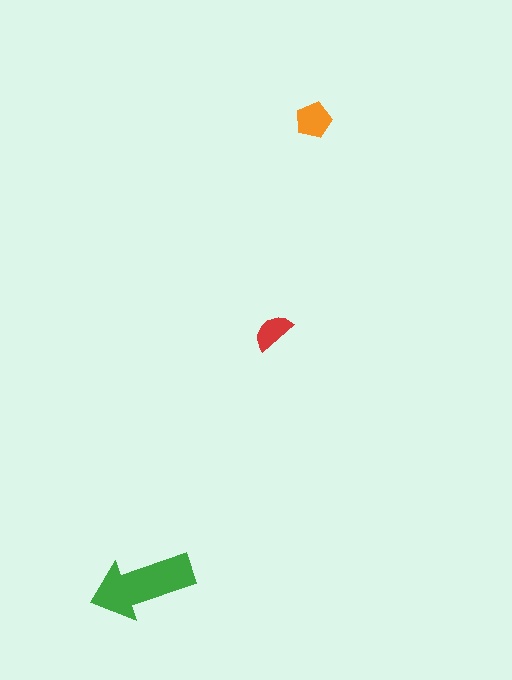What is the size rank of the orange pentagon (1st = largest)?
2nd.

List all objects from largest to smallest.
The green arrow, the orange pentagon, the red semicircle.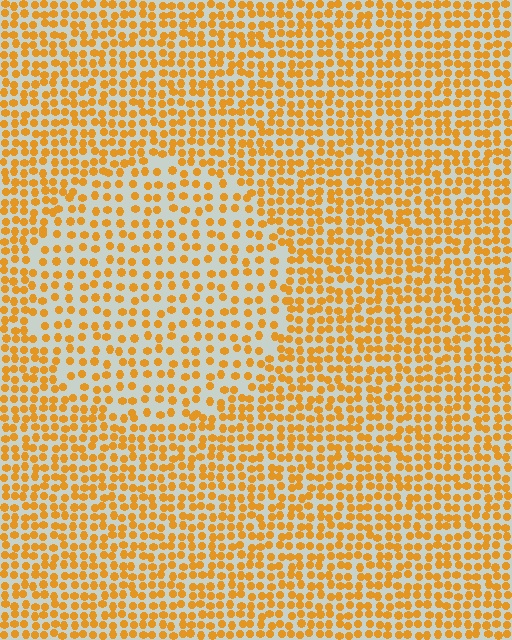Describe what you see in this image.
The image contains small orange elements arranged at two different densities. A circle-shaped region is visible where the elements are less densely packed than the surrounding area.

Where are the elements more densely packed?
The elements are more densely packed outside the circle boundary.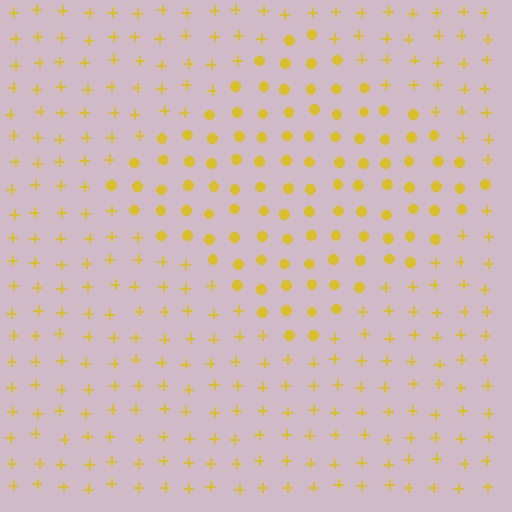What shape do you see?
I see a diamond.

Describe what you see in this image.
The image is filled with small yellow elements arranged in a uniform grid. A diamond-shaped region contains circles, while the surrounding area contains plus signs. The boundary is defined purely by the change in element shape.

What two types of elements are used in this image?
The image uses circles inside the diamond region and plus signs outside it.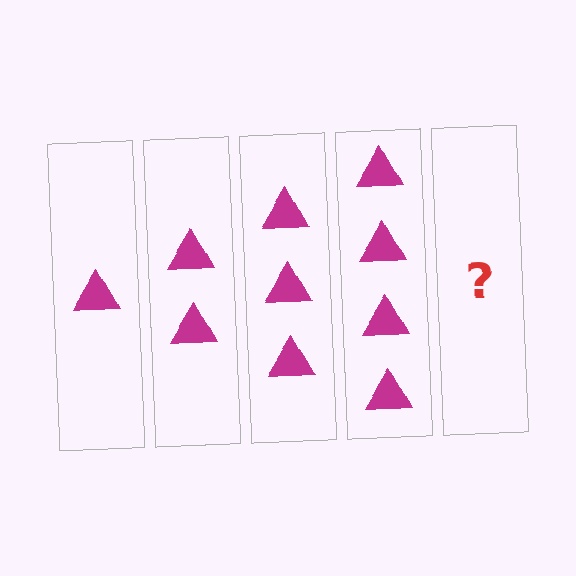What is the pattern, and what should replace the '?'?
The pattern is that each step adds one more triangle. The '?' should be 5 triangles.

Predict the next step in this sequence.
The next step is 5 triangles.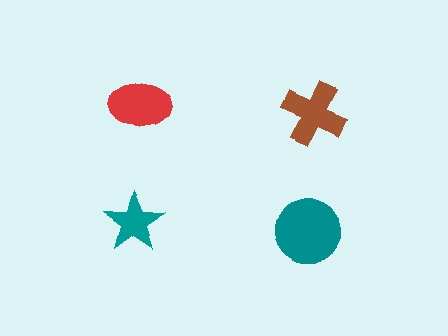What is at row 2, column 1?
A teal star.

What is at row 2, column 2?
A teal circle.